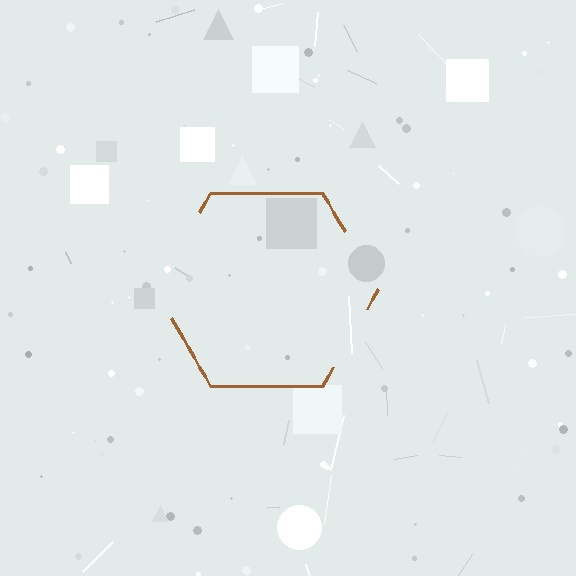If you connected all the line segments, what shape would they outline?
They would outline a hexagon.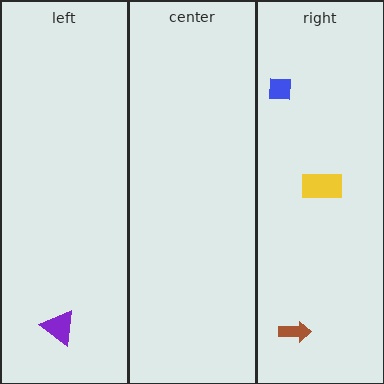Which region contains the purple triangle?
The left region.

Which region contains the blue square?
The right region.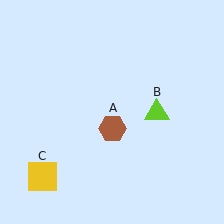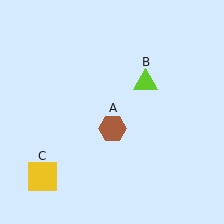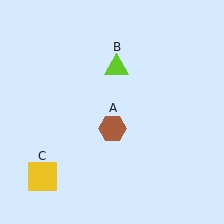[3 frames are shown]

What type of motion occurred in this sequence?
The lime triangle (object B) rotated counterclockwise around the center of the scene.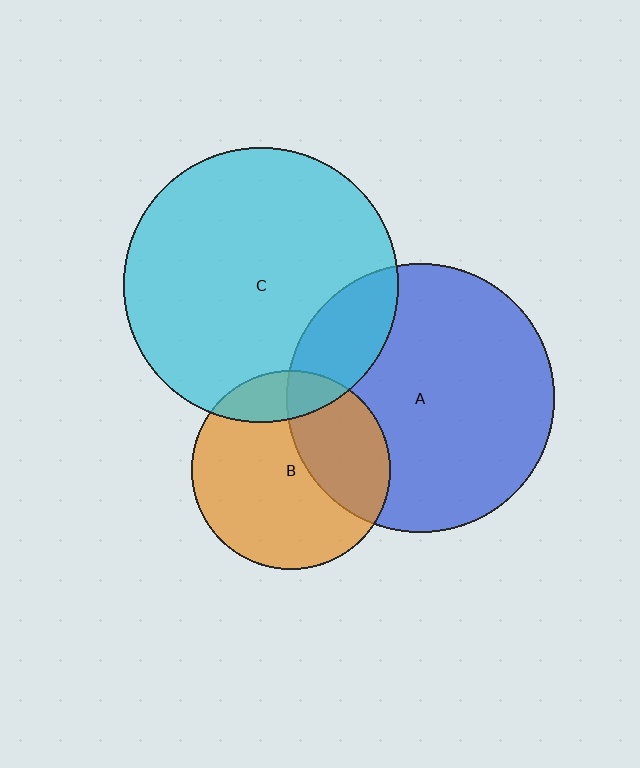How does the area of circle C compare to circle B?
Approximately 1.9 times.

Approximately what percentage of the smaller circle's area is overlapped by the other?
Approximately 15%.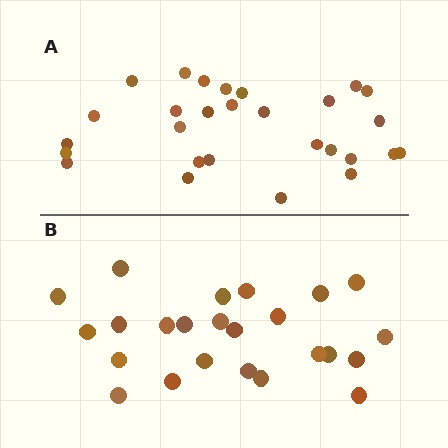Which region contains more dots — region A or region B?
Region A (the top region) has more dots.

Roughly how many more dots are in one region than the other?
Region A has about 4 more dots than region B.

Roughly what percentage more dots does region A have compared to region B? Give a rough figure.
About 15% more.